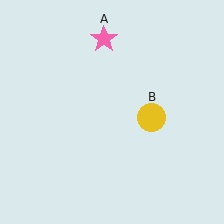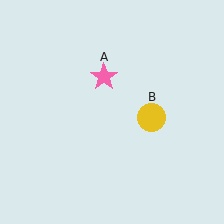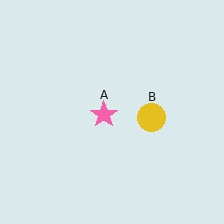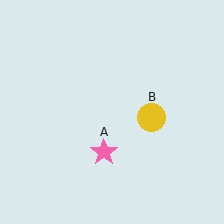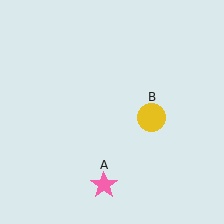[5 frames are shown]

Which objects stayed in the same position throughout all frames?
Yellow circle (object B) remained stationary.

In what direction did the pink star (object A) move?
The pink star (object A) moved down.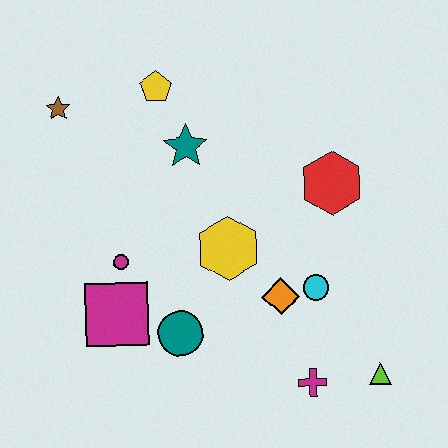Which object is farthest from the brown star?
The lime triangle is farthest from the brown star.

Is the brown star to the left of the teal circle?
Yes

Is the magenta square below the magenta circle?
Yes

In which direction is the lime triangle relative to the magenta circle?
The lime triangle is to the right of the magenta circle.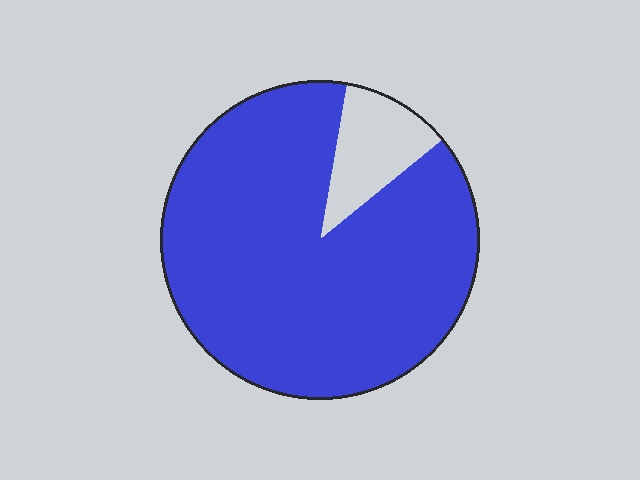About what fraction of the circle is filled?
About seven eighths (7/8).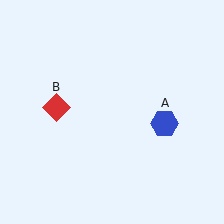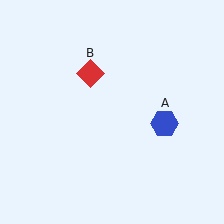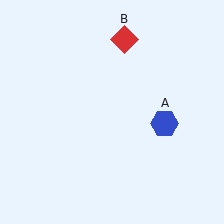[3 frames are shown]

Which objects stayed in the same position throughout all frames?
Blue hexagon (object A) remained stationary.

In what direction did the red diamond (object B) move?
The red diamond (object B) moved up and to the right.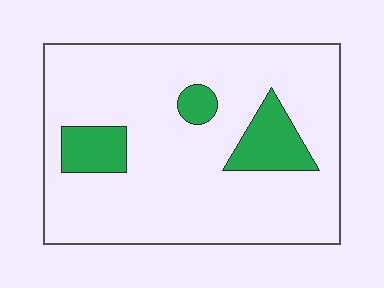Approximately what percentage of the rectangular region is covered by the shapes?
Approximately 15%.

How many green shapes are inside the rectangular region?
3.